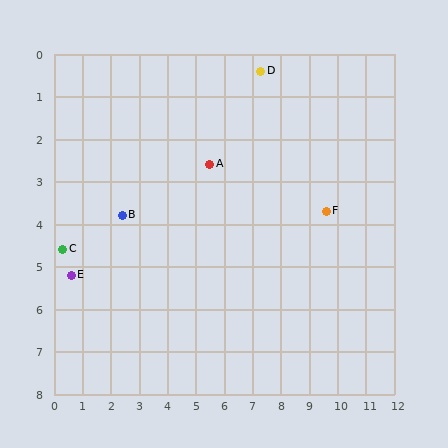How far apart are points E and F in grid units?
Points E and F are about 9.1 grid units apart.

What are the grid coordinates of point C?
Point C is at approximately (0.3, 4.6).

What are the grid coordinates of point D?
Point D is at approximately (7.3, 0.4).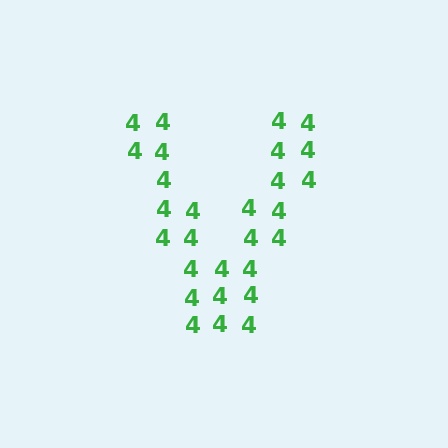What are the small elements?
The small elements are digit 4's.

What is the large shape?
The large shape is the letter V.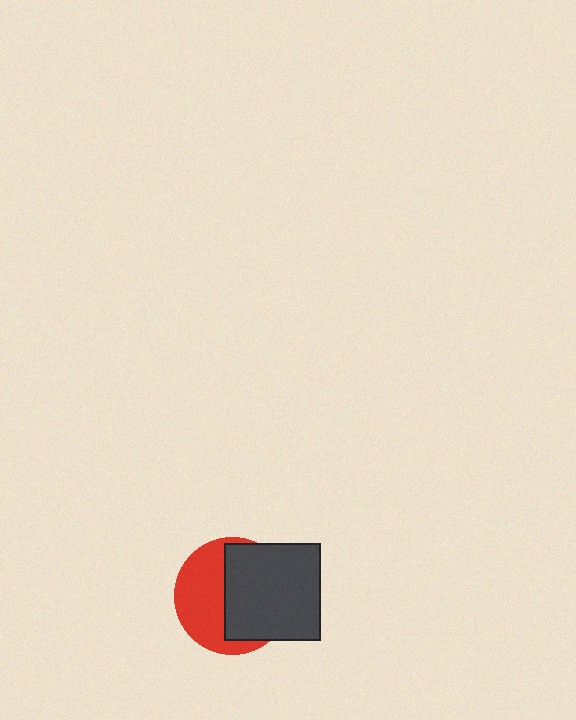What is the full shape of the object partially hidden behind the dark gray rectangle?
The partially hidden object is a red circle.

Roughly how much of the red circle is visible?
About half of it is visible (roughly 46%).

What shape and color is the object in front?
The object in front is a dark gray rectangle.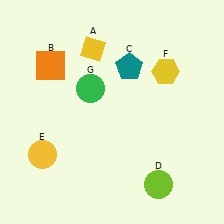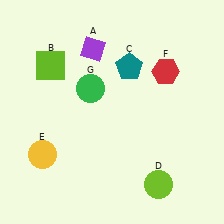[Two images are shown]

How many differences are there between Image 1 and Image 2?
There are 3 differences between the two images.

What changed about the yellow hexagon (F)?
In Image 1, F is yellow. In Image 2, it changed to red.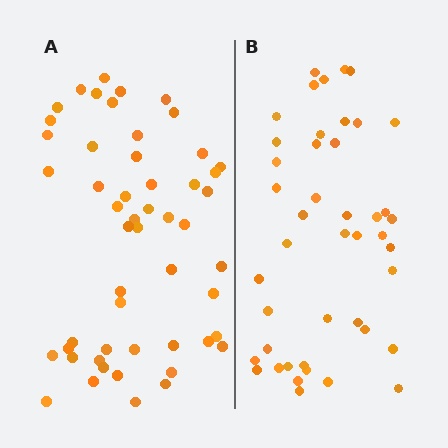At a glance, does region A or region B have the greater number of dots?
Region A (the left region) has more dots.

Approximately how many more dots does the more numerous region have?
Region A has roughly 8 or so more dots than region B.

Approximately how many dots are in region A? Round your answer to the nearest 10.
About 50 dots. (The exact count is 52, which rounds to 50.)